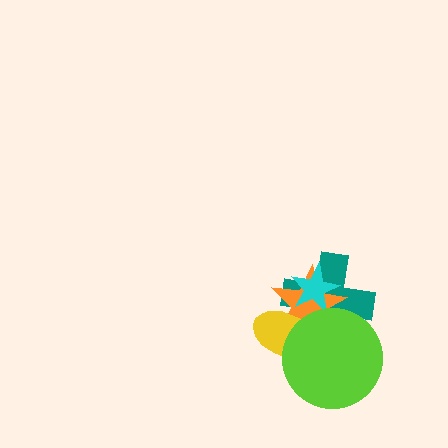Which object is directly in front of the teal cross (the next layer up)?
The orange star is directly in front of the teal cross.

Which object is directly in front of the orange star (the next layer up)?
The yellow ellipse is directly in front of the orange star.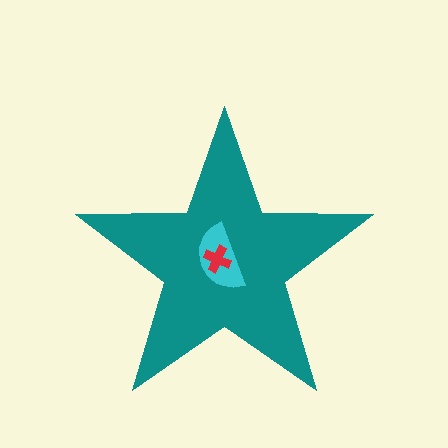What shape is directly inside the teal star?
The cyan semicircle.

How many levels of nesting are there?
3.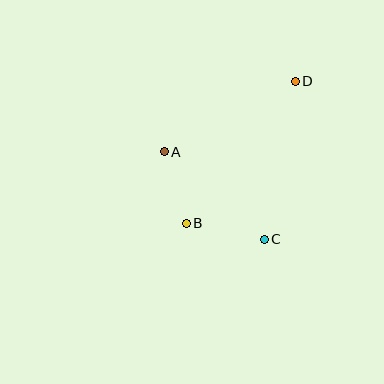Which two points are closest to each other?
Points A and B are closest to each other.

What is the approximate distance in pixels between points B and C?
The distance between B and C is approximately 80 pixels.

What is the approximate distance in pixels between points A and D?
The distance between A and D is approximately 149 pixels.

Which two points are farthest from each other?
Points B and D are farthest from each other.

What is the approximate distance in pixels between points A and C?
The distance between A and C is approximately 133 pixels.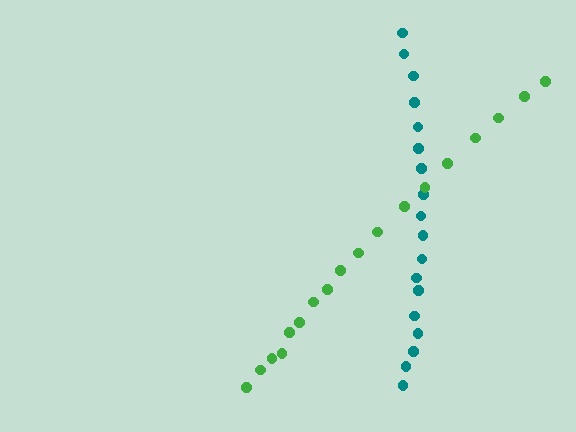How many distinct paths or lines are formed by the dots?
There are 2 distinct paths.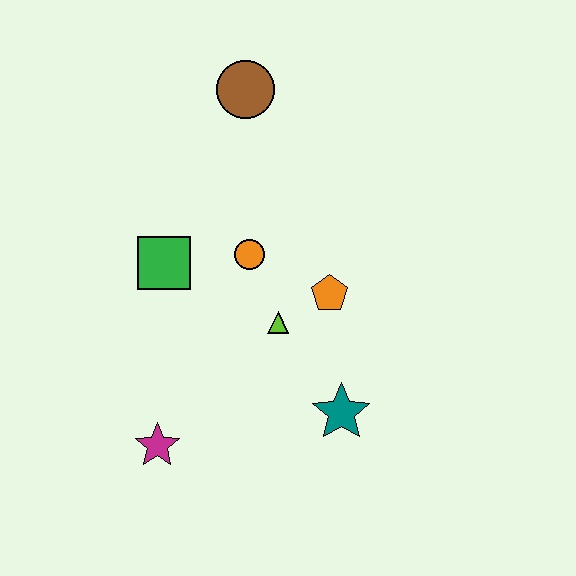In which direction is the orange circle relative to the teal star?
The orange circle is above the teal star.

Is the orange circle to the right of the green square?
Yes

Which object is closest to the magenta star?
The lime triangle is closest to the magenta star.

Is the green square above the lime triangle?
Yes